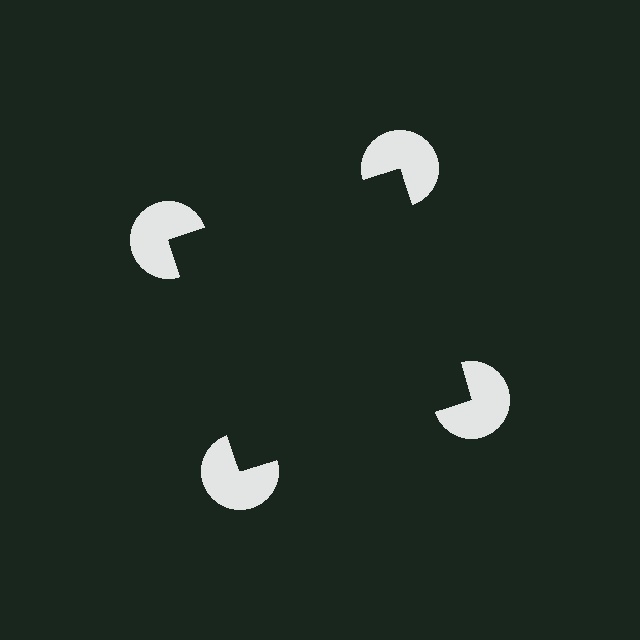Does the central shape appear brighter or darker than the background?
It typically appears slightly darker than the background, even though no actual brightness change is drawn.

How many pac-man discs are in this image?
There are 4 — one at each vertex of the illusory square.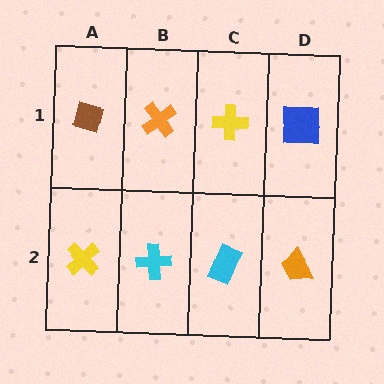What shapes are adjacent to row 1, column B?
A cyan cross (row 2, column B), a brown square (row 1, column A), a yellow cross (row 1, column C).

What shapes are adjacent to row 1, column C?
A cyan rectangle (row 2, column C), an orange cross (row 1, column B), a blue square (row 1, column D).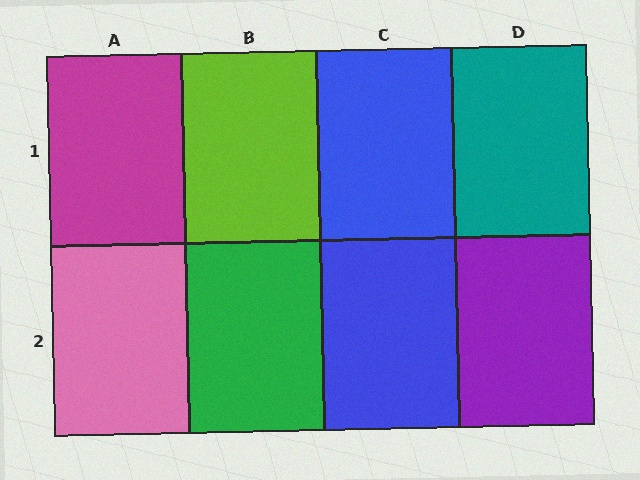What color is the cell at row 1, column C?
Blue.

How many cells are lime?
1 cell is lime.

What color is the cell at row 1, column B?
Lime.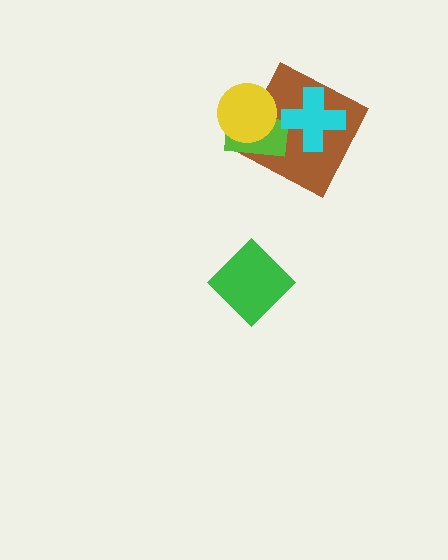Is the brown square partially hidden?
Yes, it is partially covered by another shape.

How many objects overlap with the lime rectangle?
2 objects overlap with the lime rectangle.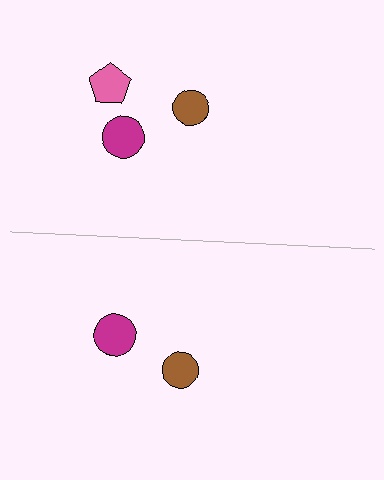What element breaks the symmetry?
A pink pentagon is missing from the bottom side.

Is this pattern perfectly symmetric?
No, the pattern is not perfectly symmetric. A pink pentagon is missing from the bottom side.